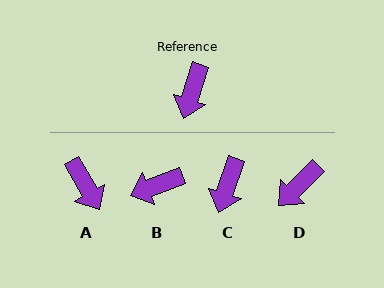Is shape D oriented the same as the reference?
No, it is off by about 28 degrees.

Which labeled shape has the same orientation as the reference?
C.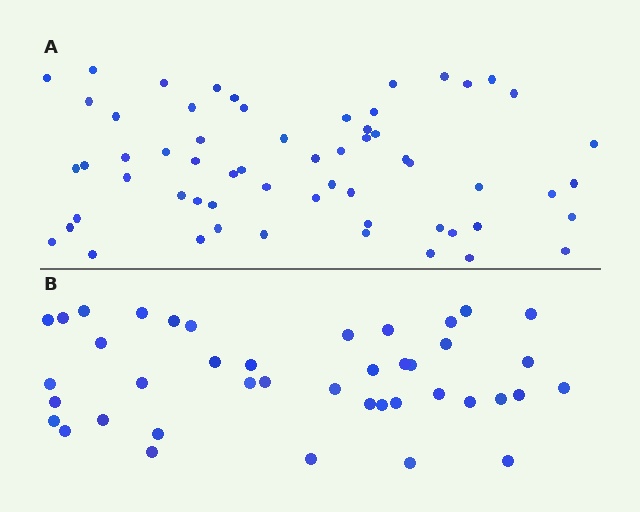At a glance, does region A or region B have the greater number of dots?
Region A (the top region) has more dots.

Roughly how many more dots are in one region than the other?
Region A has approximately 20 more dots than region B.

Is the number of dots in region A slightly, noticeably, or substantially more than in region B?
Region A has substantially more. The ratio is roughly 1.5 to 1.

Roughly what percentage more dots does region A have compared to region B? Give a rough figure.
About 45% more.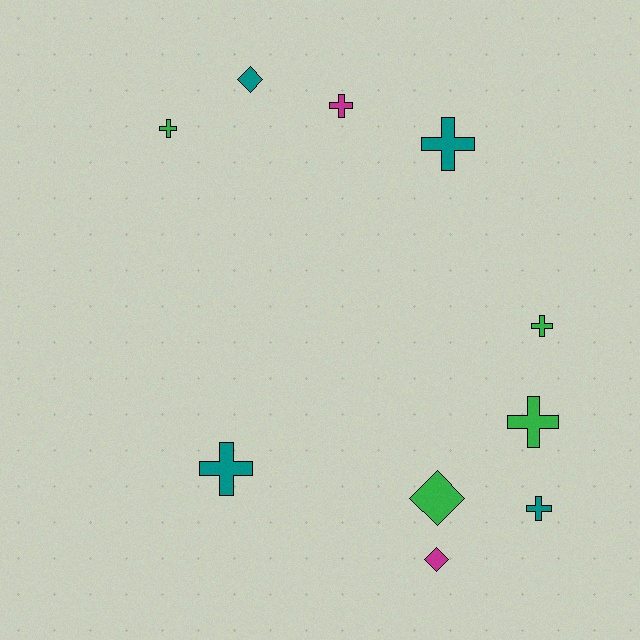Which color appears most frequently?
Teal, with 4 objects.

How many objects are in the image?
There are 10 objects.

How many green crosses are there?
There are 3 green crosses.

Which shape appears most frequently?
Cross, with 7 objects.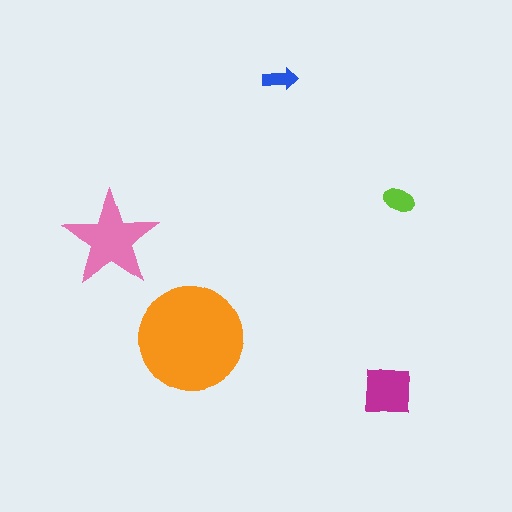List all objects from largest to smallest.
The orange circle, the pink star, the magenta square, the lime ellipse, the blue arrow.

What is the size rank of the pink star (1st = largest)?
2nd.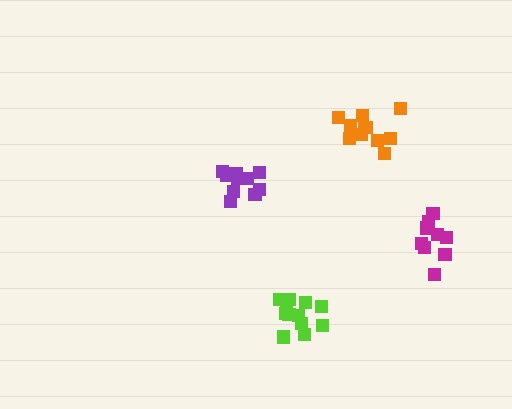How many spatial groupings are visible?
There are 4 spatial groupings.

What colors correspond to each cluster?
The clusters are colored: magenta, lime, purple, orange.